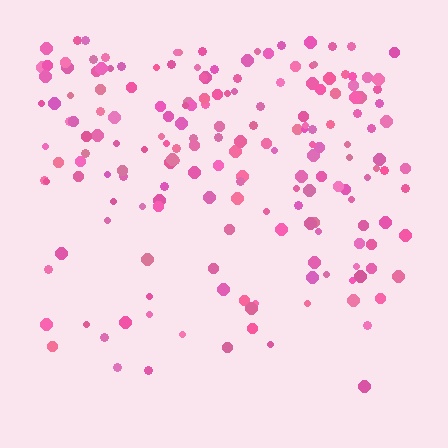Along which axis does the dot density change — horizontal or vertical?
Vertical.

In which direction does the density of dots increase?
From bottom to top, with the top side densest.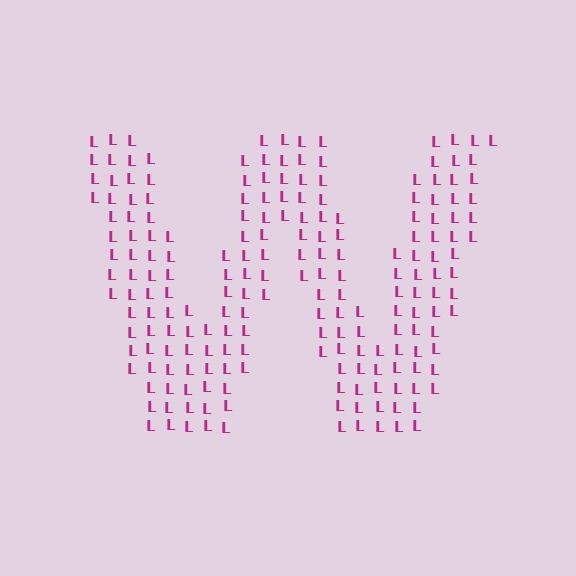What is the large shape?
The large shape is the letter W.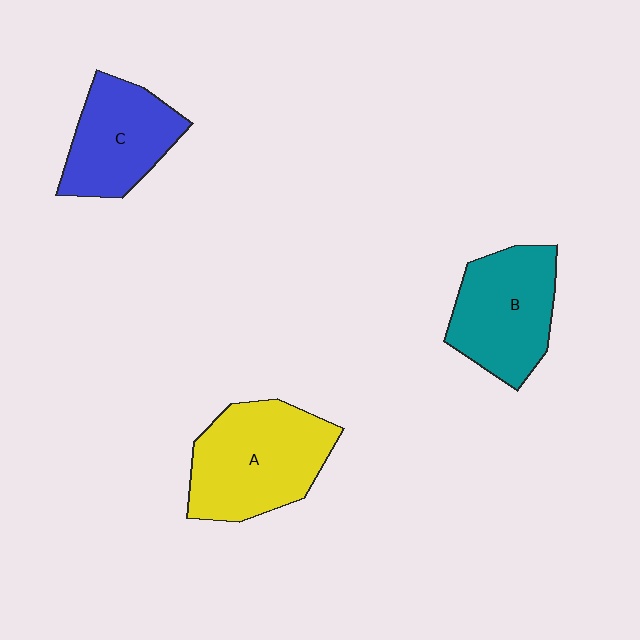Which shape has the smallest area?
Shape C (blue).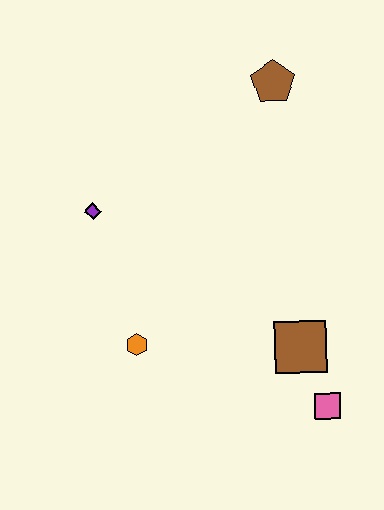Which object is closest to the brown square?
The pink square is closest to the brown square.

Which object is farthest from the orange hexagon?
The brown pentagon is farthest from the orange hexagon.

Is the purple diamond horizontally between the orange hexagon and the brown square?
No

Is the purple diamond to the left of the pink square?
Yes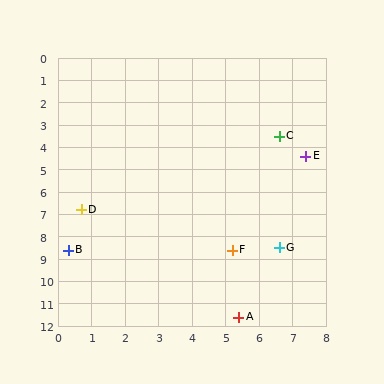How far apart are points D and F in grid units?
Points D and F are about 4.8 grid units apart.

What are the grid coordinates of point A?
Point A is at approximately (5.4, 11.6).